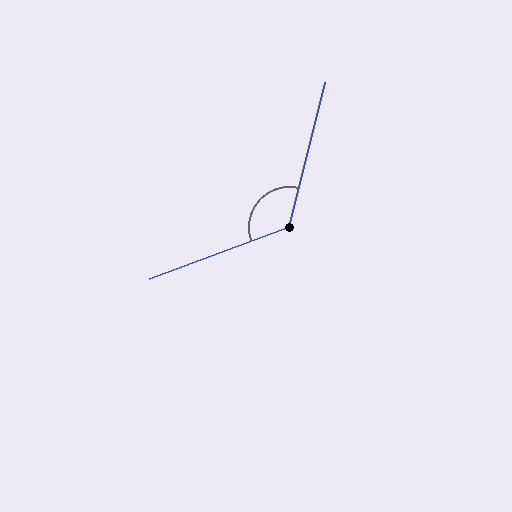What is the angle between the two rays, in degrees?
Approximately 124 degrees.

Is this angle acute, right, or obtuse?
It is obtuse.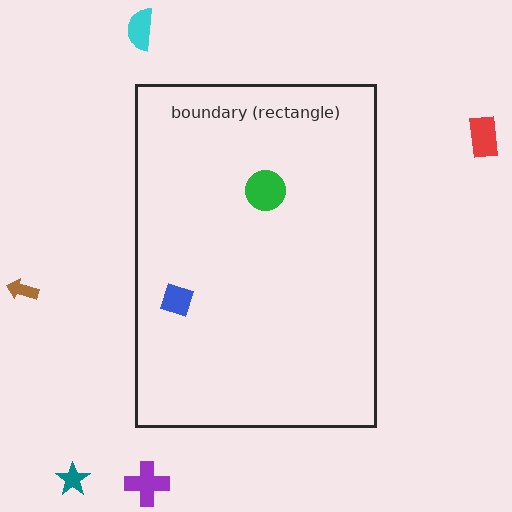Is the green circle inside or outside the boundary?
Inside.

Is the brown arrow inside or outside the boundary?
Outside.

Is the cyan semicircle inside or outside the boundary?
Outside.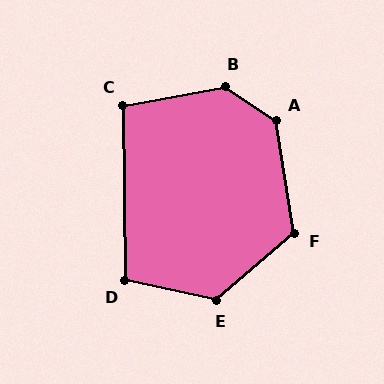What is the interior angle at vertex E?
Approximately 127 degrees (obtuse).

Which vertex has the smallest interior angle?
C, at approximately 100 degrees.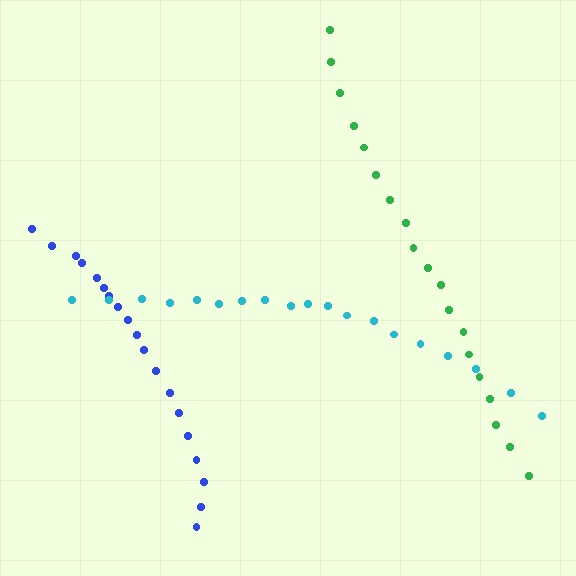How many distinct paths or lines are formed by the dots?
There are 3 distinct paths.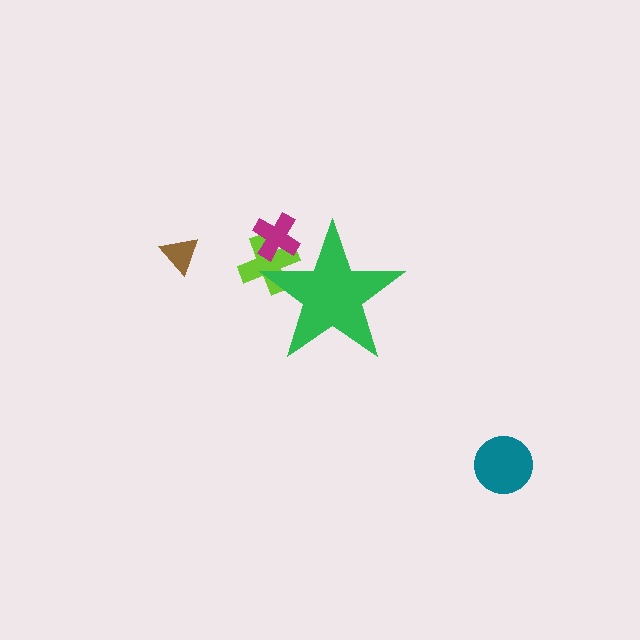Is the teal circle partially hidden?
No, the teal circle is fully visible.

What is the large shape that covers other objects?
A green star.